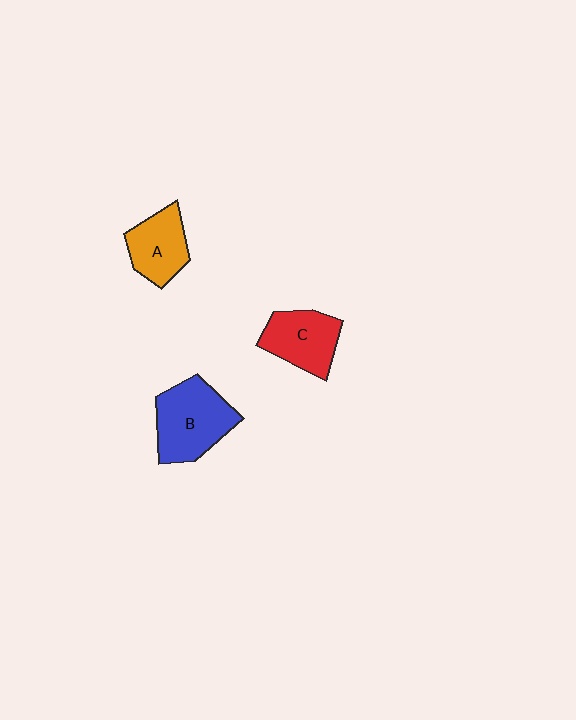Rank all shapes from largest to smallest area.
From largest to smallest: B (blue), C (red), A (orange).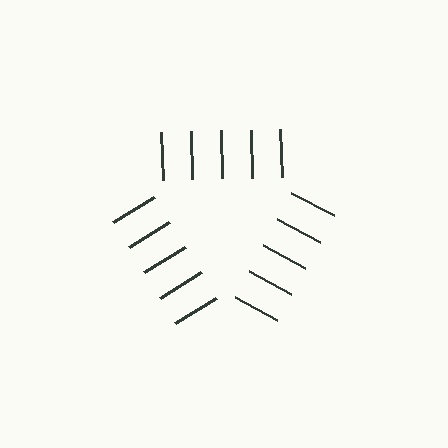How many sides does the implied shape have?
3 sides — the line-ends trace a triangle.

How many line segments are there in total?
15 — 5 along each of the 3 edges.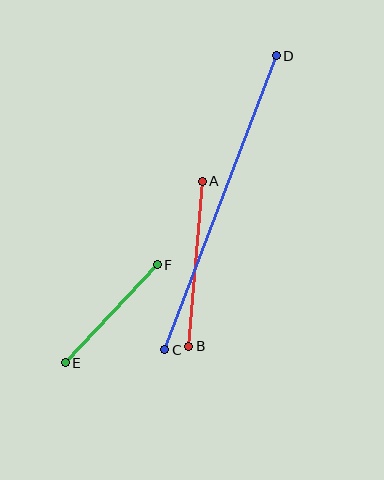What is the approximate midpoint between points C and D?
The midpoint is at approximately (220, 203) pixels.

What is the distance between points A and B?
The distance is approximately 165 pixels.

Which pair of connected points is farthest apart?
Points C and D are farthest apart.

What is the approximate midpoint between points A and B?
The midpoint is at approximately (195, 264) pixels.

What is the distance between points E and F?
The distance is approximately 134 pixels.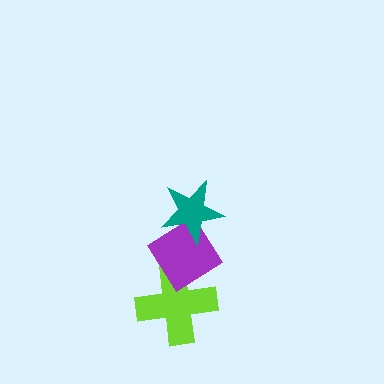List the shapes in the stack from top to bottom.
From top to bottom: the teal star, the purple diamond, the lime cross.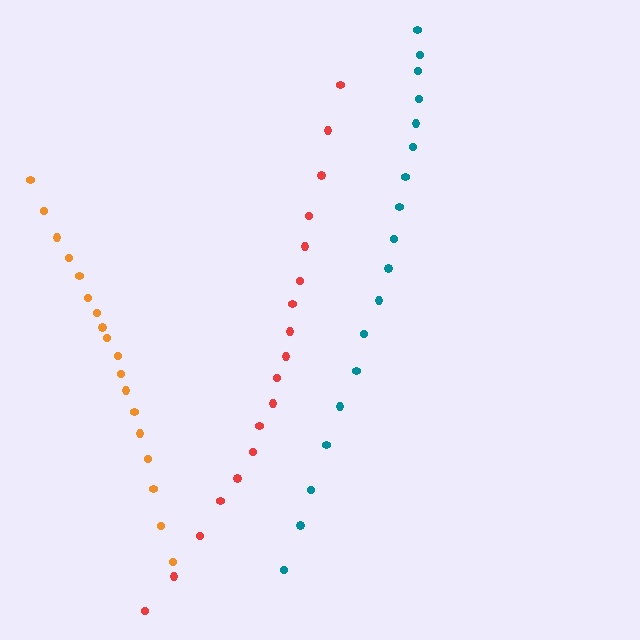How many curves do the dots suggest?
There are 3 distinct paths.